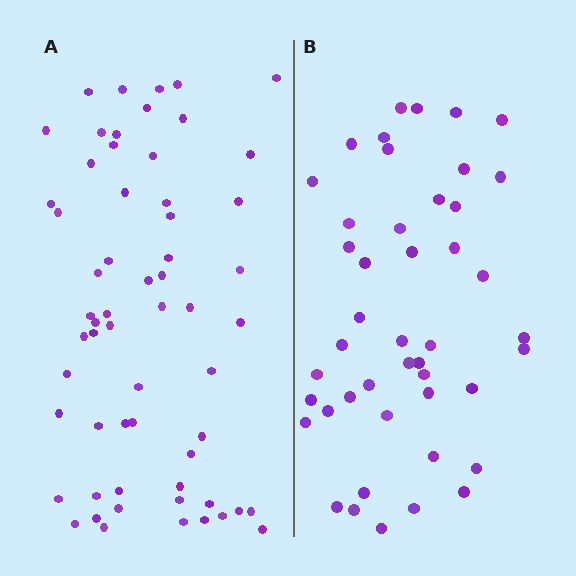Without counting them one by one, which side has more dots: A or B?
Region A (the left region) has more dots.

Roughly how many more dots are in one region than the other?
Region A has approximately 15 more dots than region B.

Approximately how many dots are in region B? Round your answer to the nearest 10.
About 40 dots. (The exact count is 45, which rounds to 40.)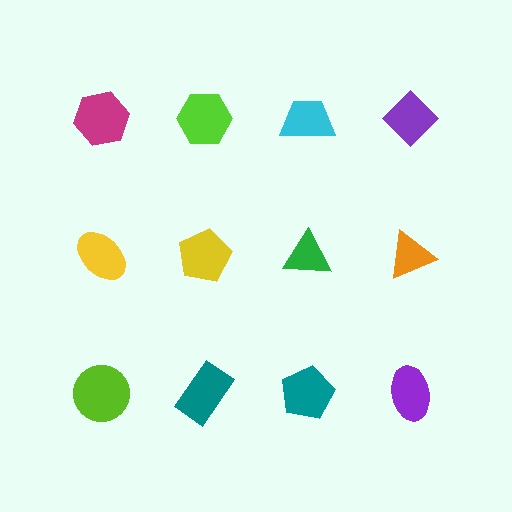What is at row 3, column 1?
A lime circle.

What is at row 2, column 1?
A yellow ellipse.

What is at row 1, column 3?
A cyan trapezoid.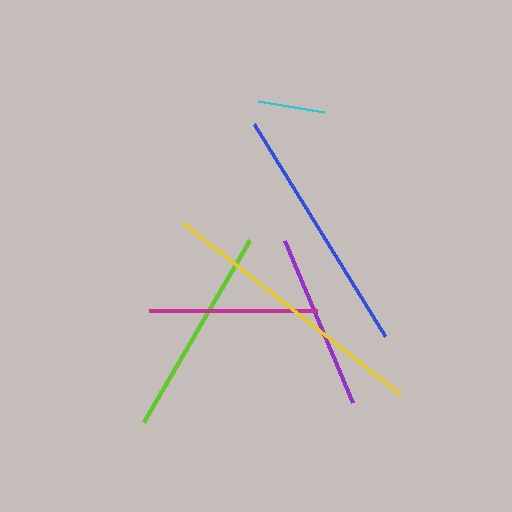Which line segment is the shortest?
The cyan line is the shortest at approximately 66 pixels.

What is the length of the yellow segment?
The yellow segment is approximately 277 pixels long.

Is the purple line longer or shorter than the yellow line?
The yellow line is longer than the purple line.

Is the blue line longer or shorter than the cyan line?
The blue line is longer than the cyan line.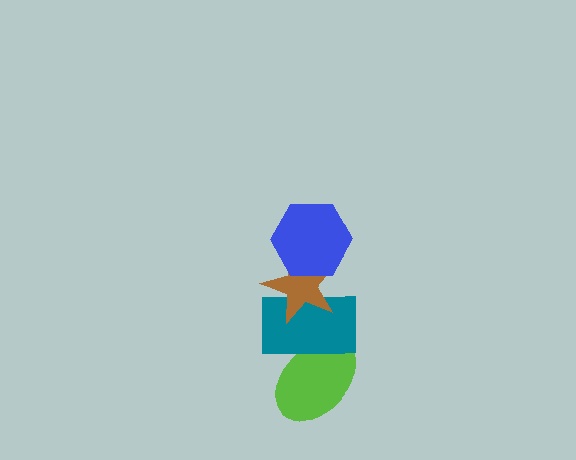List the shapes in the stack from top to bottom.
From top to bottom: the blue hexagon, the brown star, the teal rectangle, the lime ellipse.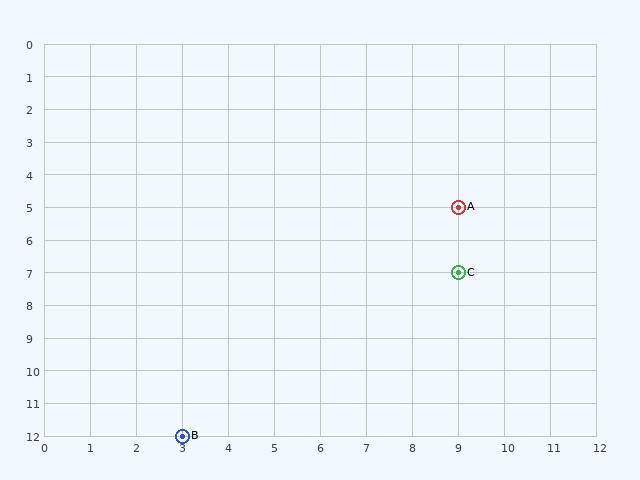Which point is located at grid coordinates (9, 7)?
Point C is at (9, 7).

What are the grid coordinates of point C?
Point C is at grid coordinates (9, 7).